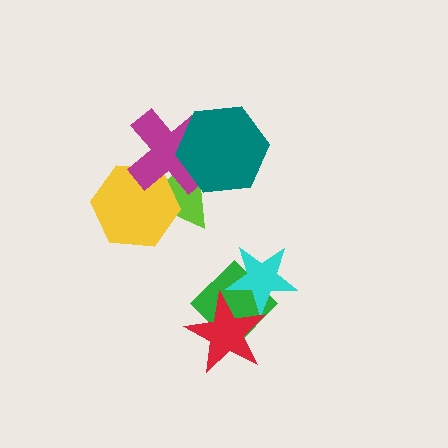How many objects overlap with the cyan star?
2 objects overlap with the cyan star.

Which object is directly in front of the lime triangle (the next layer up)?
The yellow hexagon is directly in front of the lime triangle.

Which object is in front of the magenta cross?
The teal hexagon is in front of the magenta cross.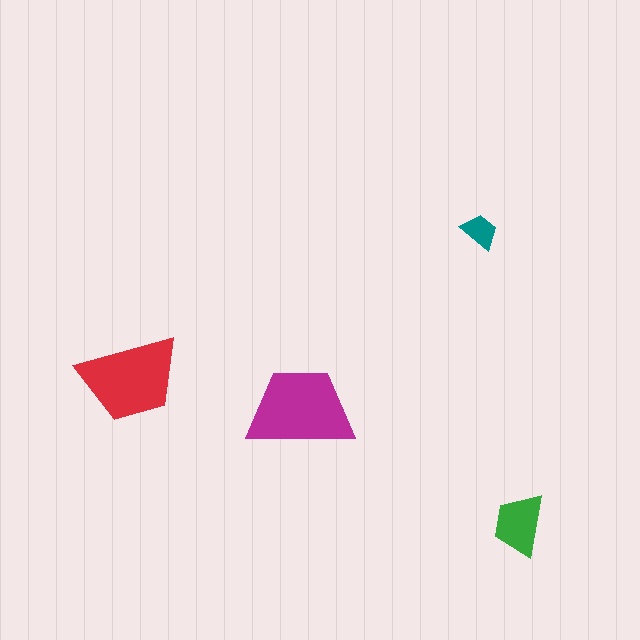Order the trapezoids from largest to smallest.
the magenta one, the red one, the green one, the teal one.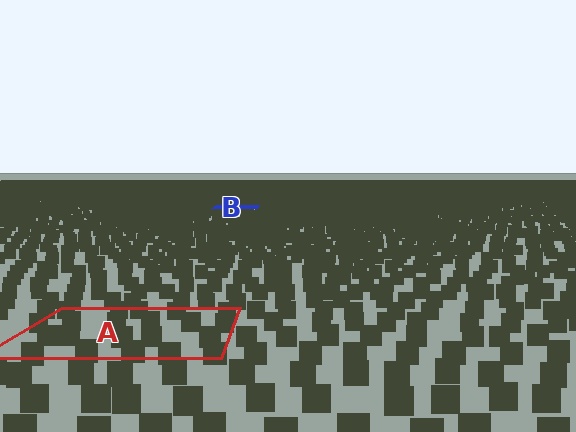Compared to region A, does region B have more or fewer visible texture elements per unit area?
Region B has more texture elements per unit area — they are packed more densely because it is farther away.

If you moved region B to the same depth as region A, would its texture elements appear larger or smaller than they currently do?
They would appear larger. At a closer depth, the same texture elements are projected at a bigger on-screen size.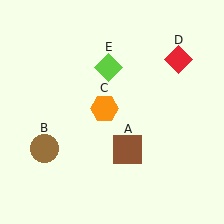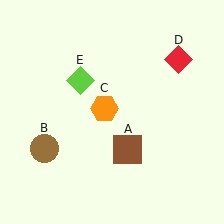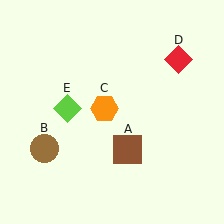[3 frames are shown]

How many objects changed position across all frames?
1 object changed position: lime diamond (object E).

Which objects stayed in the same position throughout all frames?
Brown square (object A) and brown circle (object B) and orange hexagon (object C) and red diamond (object D) remained stationary.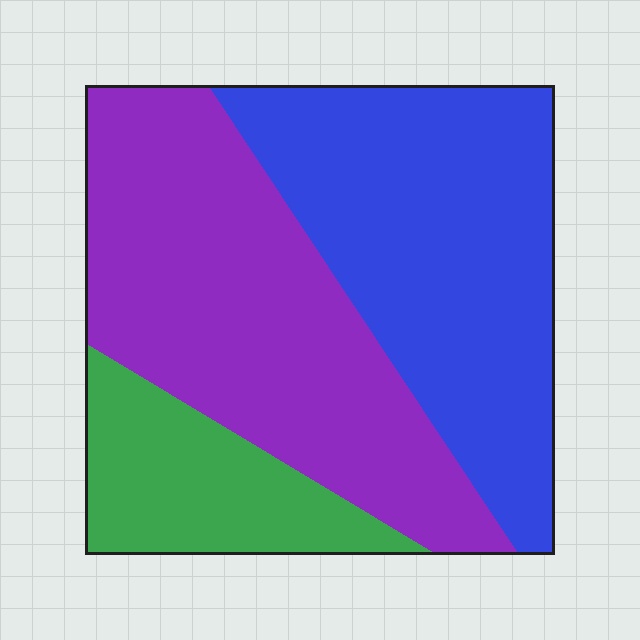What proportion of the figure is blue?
Blue takes up about two fifths (2/5) of the figure.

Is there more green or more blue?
Blue.